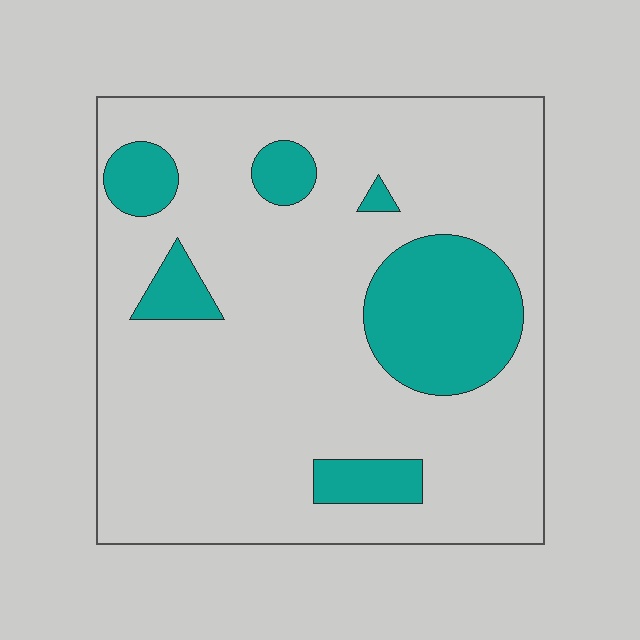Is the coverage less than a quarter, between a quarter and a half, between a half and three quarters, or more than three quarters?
Less than a quarter.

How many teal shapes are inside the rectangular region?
6.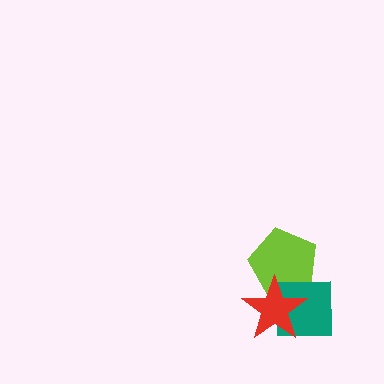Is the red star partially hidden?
No, no other shape covers it.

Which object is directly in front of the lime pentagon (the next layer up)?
The teal square is directly in front of the lime pentagon.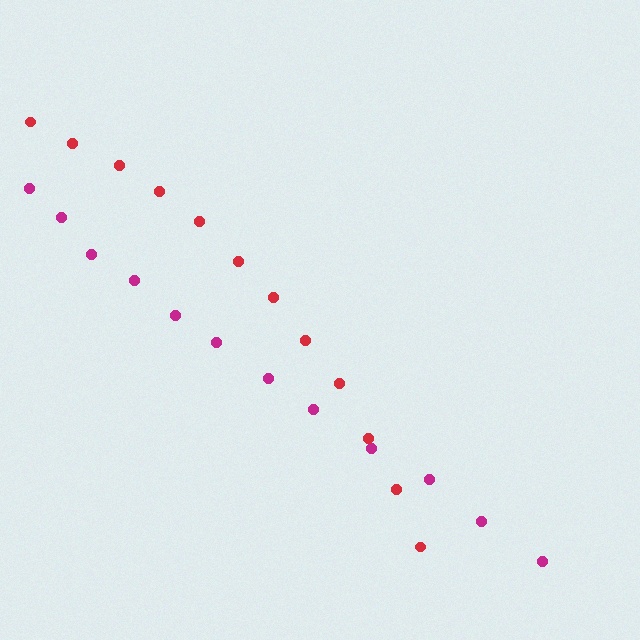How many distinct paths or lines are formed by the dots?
There are 2 distinct paths.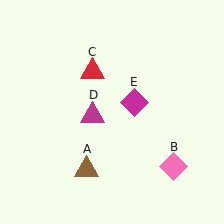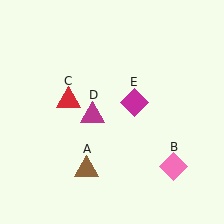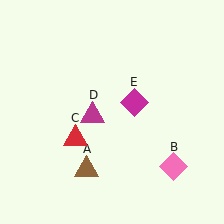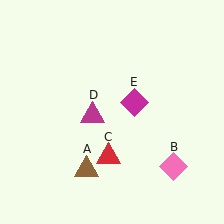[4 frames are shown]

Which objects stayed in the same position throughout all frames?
Brown triangle (object A) and pink diamond (object B) and magenta triangle (object D) and magenta diamond (object E) remained stationary.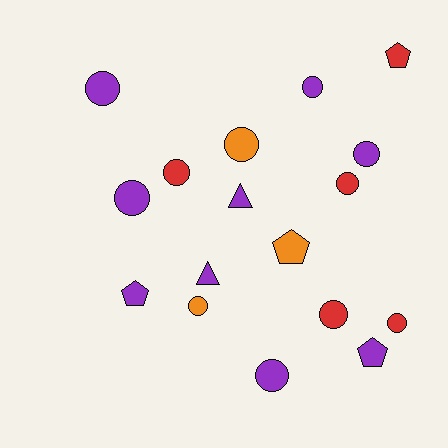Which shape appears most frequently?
Circle, with 11 objects.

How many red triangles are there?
There are no red triangles.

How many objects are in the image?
There are 17 objects.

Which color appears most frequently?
Purple, with 9 objects.